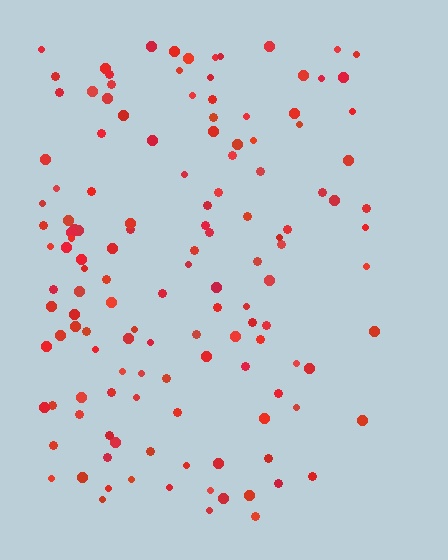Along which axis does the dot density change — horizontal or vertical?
Horizontal.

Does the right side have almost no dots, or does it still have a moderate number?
Still a moderate number, just noticeably fewer than the left.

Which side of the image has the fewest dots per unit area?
The right.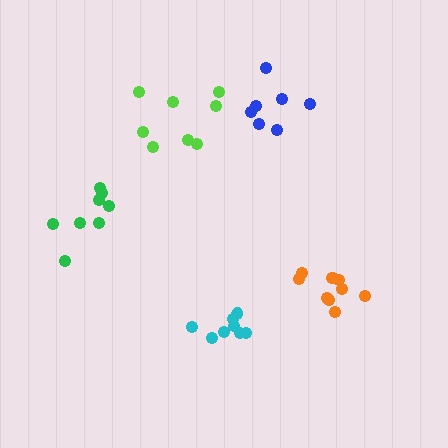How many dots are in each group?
Group 1: 8 dots, Group 2: 10 dots, Group 3: 8 dots, Group 4: 7 dots, Group 5: 9 dots (42 total).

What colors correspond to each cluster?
The clusters are colored: lime, orange, green, blue, cyan.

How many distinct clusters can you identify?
There are 5 distinct clusters.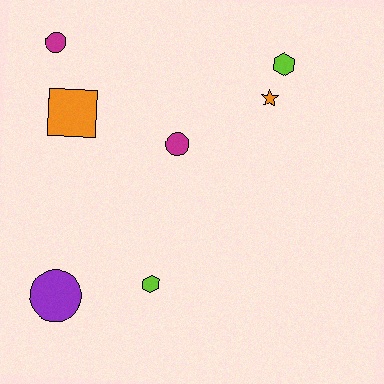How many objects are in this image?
There are 7 objects.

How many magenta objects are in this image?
There are 2 magenta objects.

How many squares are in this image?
There is 1 square.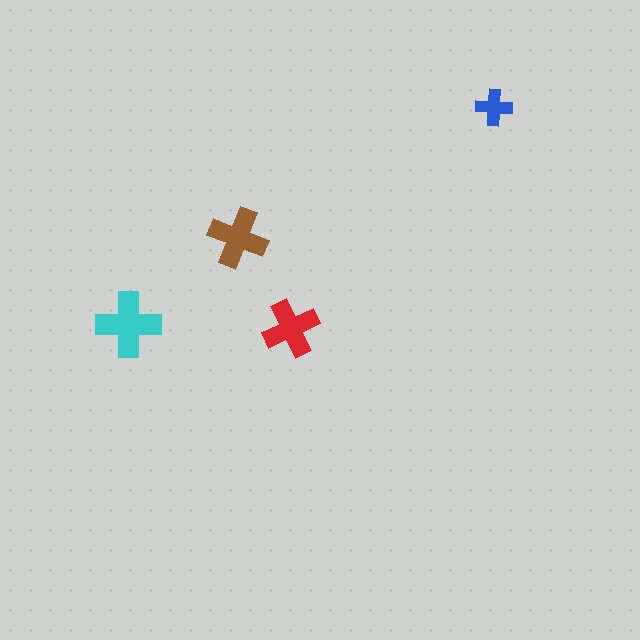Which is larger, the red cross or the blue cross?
The red one.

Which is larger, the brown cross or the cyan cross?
The cyan one.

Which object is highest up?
The blue cross is topmost.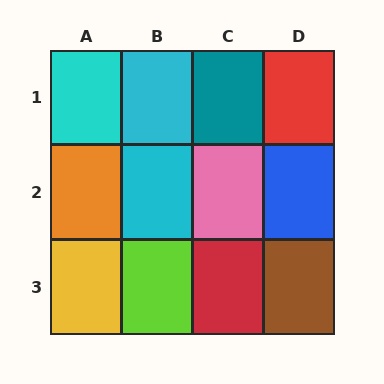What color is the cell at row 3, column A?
Yellow.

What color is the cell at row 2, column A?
Orange.